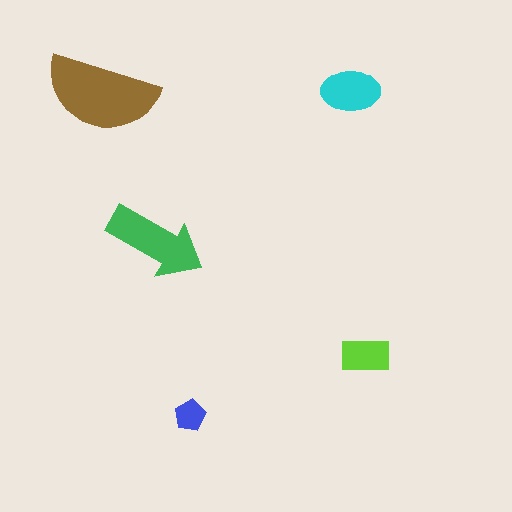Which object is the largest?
The brown semicircle.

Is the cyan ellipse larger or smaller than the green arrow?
Smaller.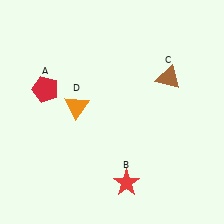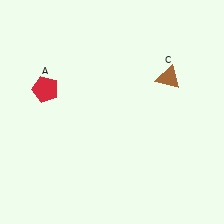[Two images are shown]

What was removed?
The orange triangle (D), the red star (B) were removed in Image 2.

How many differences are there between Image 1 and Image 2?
There are 2 differences between the two images.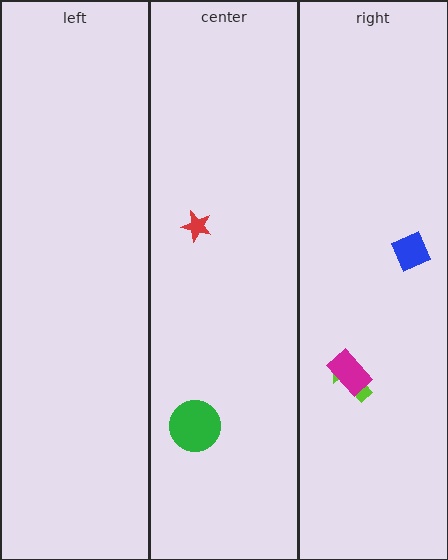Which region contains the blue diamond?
The right region.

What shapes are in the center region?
The green circle, the red star.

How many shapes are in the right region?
3.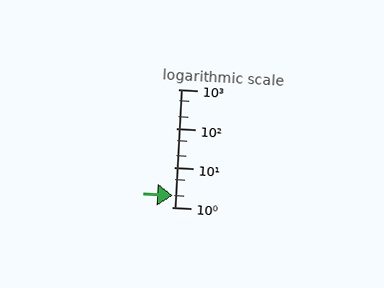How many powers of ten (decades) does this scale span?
The scale spans 3 decades, from 1 to 1000.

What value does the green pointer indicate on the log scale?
The pointer indicates approximately 2.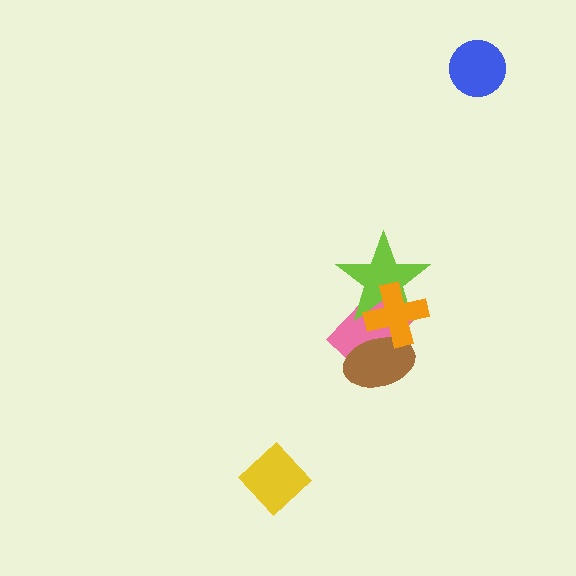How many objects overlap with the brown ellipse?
2 objects overlap with the brown ellipse.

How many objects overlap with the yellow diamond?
0 objects overlap with the yellow diamond.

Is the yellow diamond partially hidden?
No, no other shape covers it.